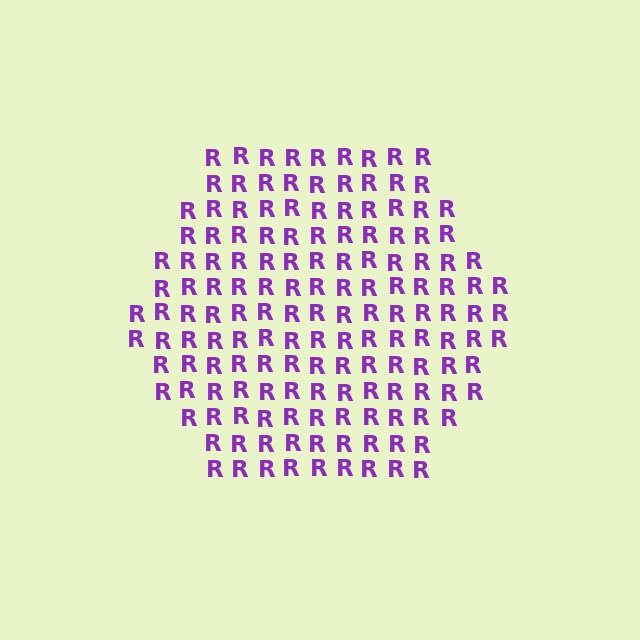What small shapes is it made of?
It is made of small letter R's.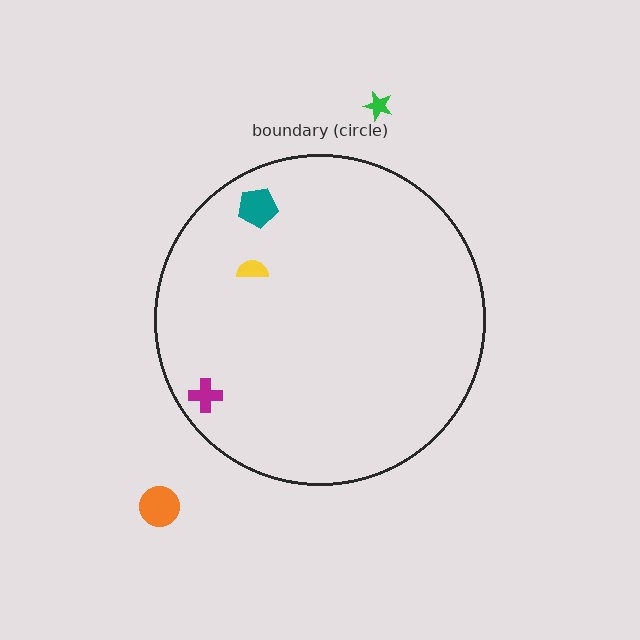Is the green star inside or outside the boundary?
Outside.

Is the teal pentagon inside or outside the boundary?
Inside.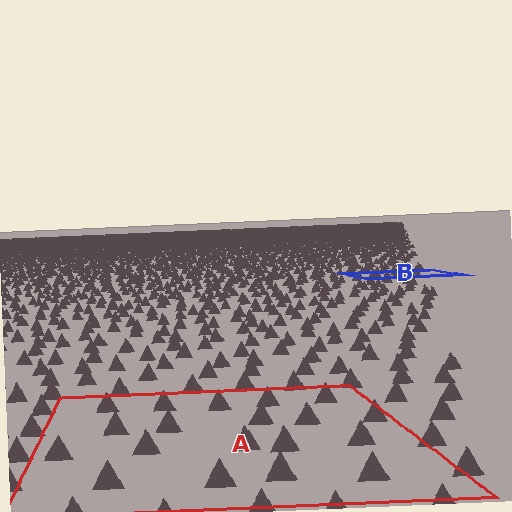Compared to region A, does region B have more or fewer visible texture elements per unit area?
Region B has more texture elements per unit area — they are packed more densely because it is farther away.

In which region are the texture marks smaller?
The texture marks are smaller in region B, because it is farther away.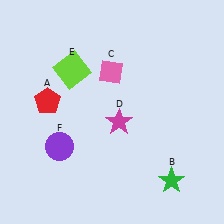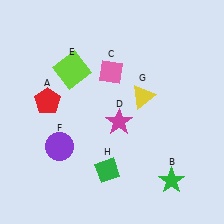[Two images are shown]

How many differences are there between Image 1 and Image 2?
There are 2 differences between the two images.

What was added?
A yellow triangle (G), a green diamond (H) were added in Image 2.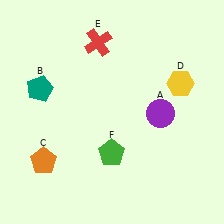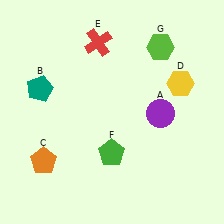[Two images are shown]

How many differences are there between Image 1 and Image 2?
There is 1 difference between the two images.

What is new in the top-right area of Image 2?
A lime hexagon (G) was added in the top-right area of Image 2.